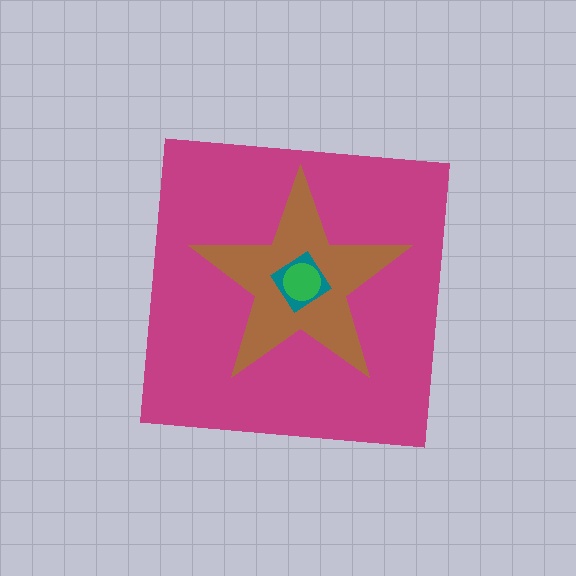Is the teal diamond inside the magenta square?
Yes.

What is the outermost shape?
The magenta square.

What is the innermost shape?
The green circle.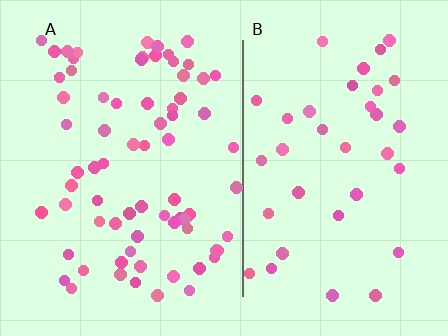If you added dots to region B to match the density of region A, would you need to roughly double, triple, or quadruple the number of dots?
Approximately double.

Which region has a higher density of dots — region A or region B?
A (the left).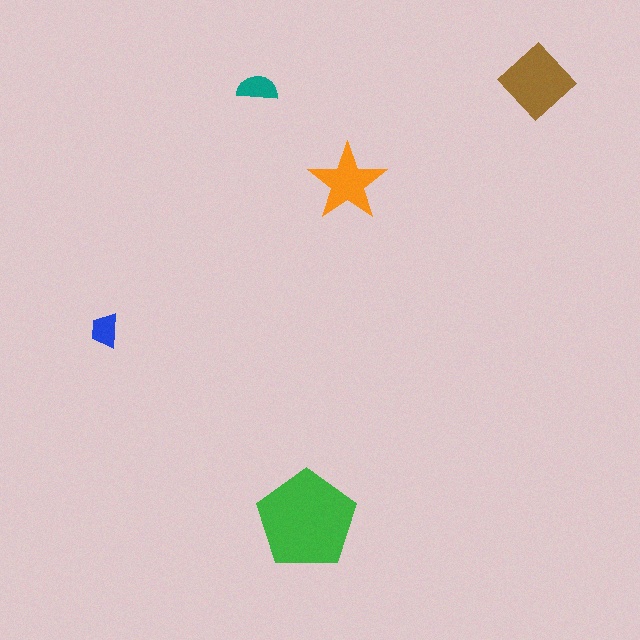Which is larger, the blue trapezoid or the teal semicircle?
The teal semicircle.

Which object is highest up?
The brown diamond is topmost.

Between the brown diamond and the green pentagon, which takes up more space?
The green pentagon.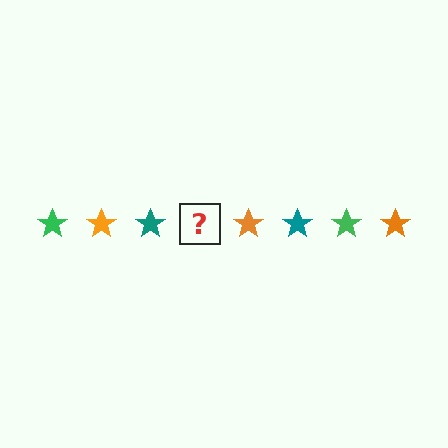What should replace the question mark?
The question mark should be replaced with a green star.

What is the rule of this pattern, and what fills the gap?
The rule is that the pattern cycles through green, orange, teal stars. The gap should be filled with a green star.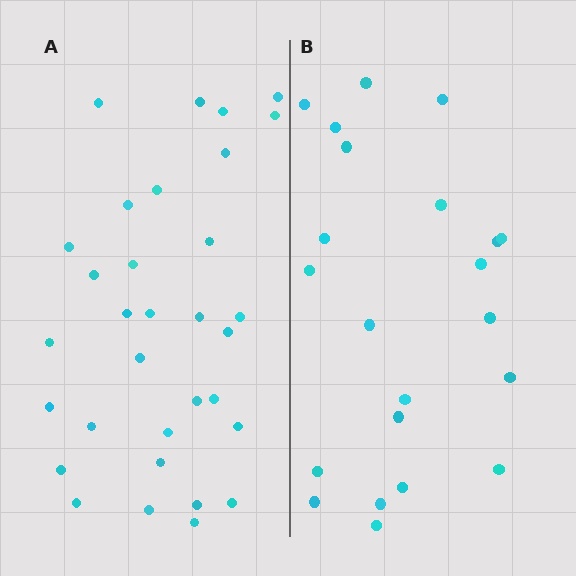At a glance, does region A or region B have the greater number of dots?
Region A (the left region) has more dots.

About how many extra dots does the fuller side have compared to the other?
Region A has roughly 10 or so more dots than region B.